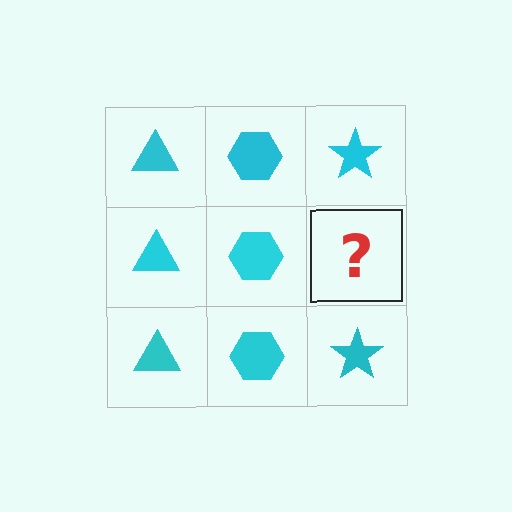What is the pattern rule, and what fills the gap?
The rule is that each column has a consistent shape. The gap should be filled with a cyan star.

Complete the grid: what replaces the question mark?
The question mark should be replaced with a cyan star.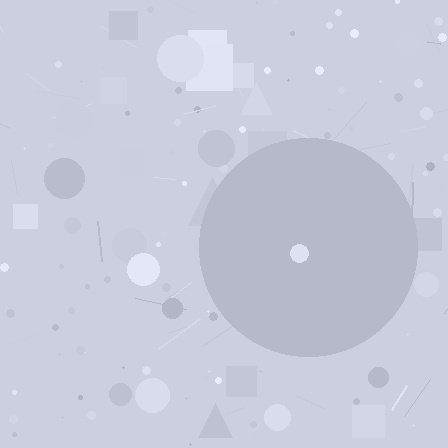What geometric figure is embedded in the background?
A circle is embedded in the background.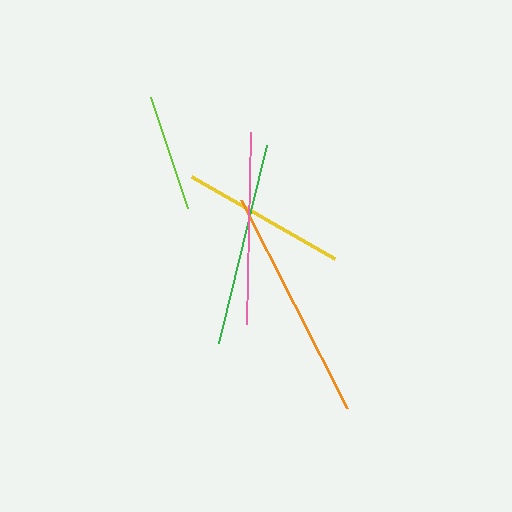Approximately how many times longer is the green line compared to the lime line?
The green line is approximately 1.7 times the length of the lime line.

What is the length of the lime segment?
The lime segment is approximately 117 pixels long.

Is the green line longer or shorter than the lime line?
The green line is longer than the lime line.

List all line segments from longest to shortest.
From longest to shortest: orange, green, pink, yellow, lime.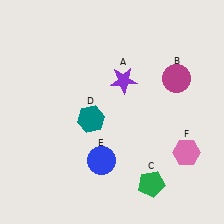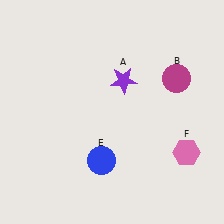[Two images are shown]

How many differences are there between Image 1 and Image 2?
There are 2 differences between the two images.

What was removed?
The green pentagon (C), the teal hexagon (D) were removed in Image 2.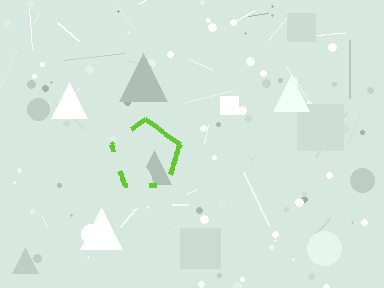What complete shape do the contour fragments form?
The contour fragments form a pentagon.